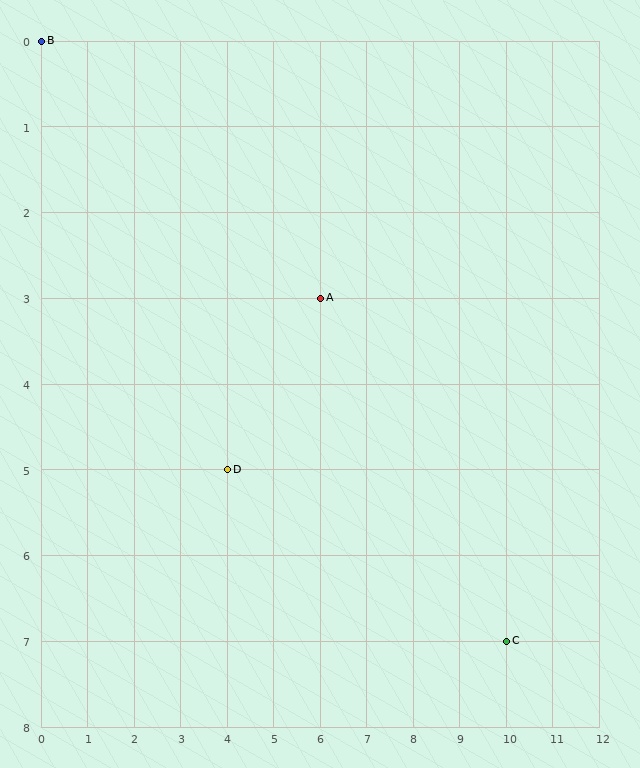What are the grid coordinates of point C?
Point C is at grid coordinates (10, 7).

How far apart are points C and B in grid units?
Points C and B are 10 columns and 7 rows apart (about 12.2 grid units diagonally).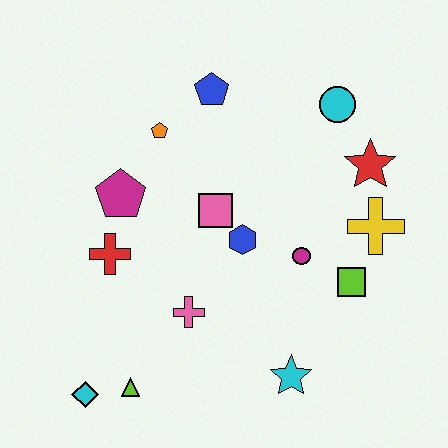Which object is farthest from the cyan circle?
The cyan diamond is farthest from the cyan circle.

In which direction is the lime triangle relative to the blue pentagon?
The lime triangle is below the blue pentagon.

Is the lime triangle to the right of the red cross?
Yes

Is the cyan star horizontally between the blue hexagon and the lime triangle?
No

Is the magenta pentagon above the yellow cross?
Yes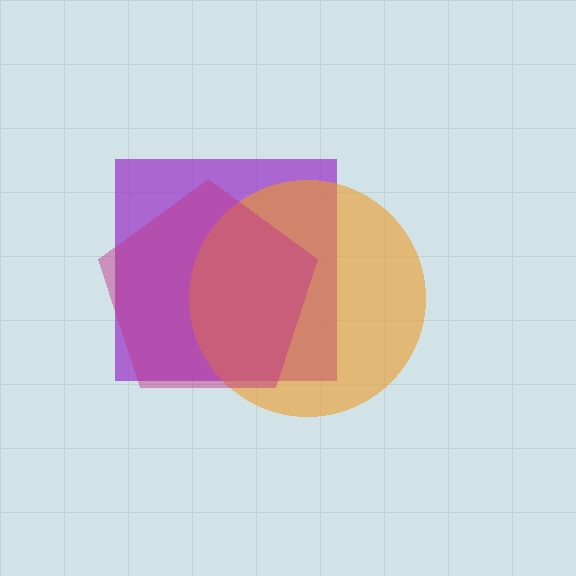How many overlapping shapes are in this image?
There are 3 overlapping shapes in the image.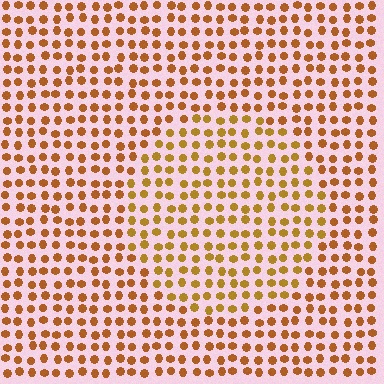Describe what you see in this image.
The image is filled with small brown elements in a uniform arrangement. A circle-shaped region is visible where the elements are tinted to a slightly different hue, forming a subtle color boundary.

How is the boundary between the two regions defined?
The boundary is defined purely by a slight shift in hue (about 18 degrees). Spacing, size, and orientation are identical on both sides.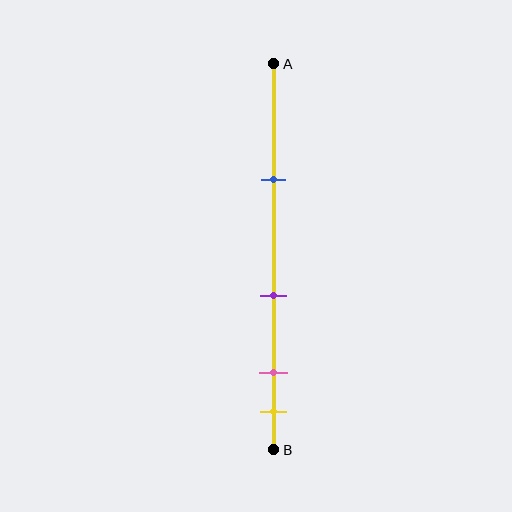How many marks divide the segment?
There are 4 marks dividing the segment.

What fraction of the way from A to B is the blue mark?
The blue mark is approximately 30% (0.3) of the way from A to B.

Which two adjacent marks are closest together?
The pink and yellow marks are the closest adjacent pair.